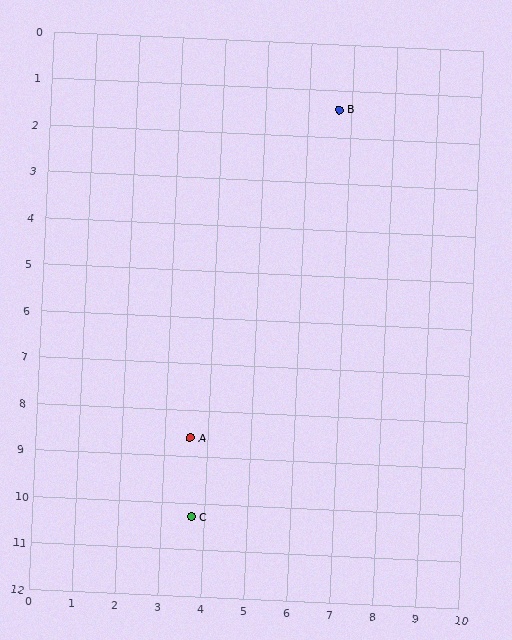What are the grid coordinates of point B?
Point B is at approximately (6.7, 1.4).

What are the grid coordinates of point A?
Point A is at approximately (3.6, 8.6).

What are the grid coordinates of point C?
Point C is at approximately (3.7, 10.3).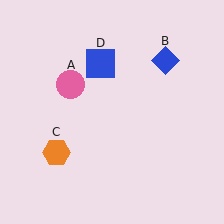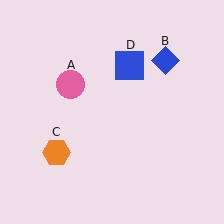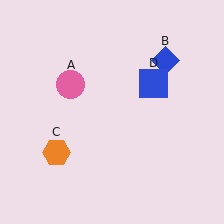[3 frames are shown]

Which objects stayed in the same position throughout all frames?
Pink circle (object A) and blue diamond (object B) and orange hexagon (object C) remained stationary.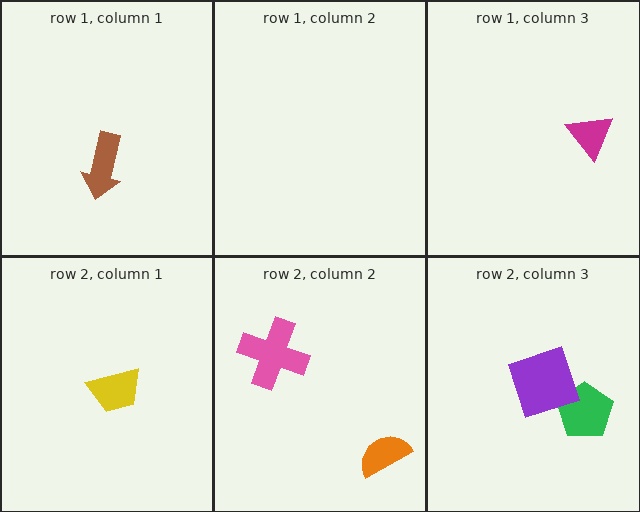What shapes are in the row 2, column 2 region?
The orange semicircle, the pink cross.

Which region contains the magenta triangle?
The row 1, column 3 region.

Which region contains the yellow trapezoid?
The row 2, column 1 region.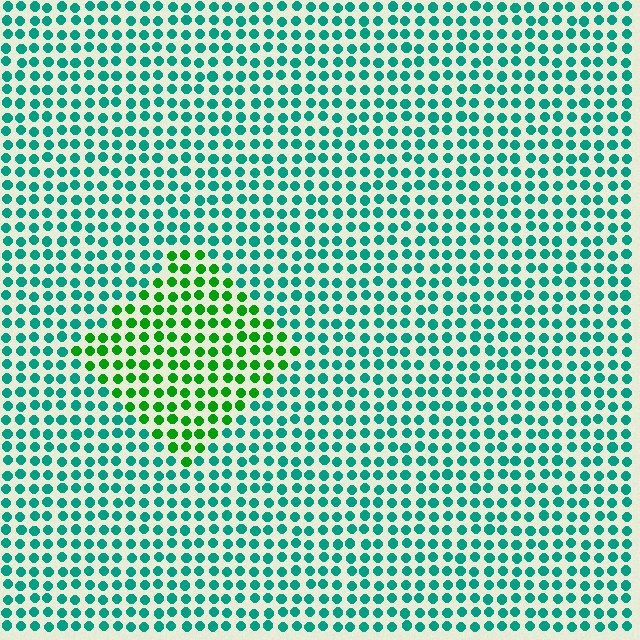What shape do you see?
I see a diamond.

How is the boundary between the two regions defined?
The boundary is defined purely by a slight shift in hue (about 45 degrees). Spacing, size, and orientation are identical on both sides.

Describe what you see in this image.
The image is filled with small teal elements in a uniform arrangement. A diamond-shaped region is visible where the elements are tinted to a slightly different hue, forming a subtle color boundary.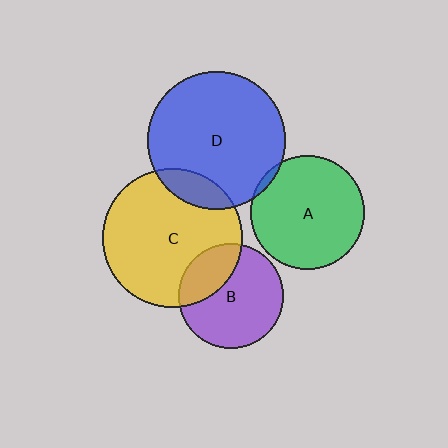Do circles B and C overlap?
Yes.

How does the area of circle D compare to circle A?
Approximately 1.5 times.